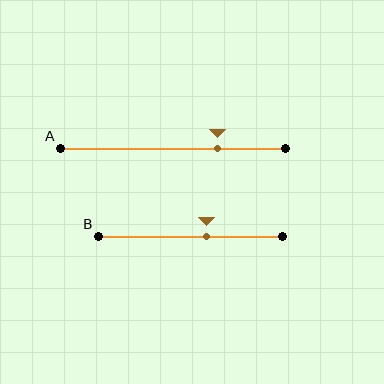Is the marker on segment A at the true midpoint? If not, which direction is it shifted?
No, the marker on segment A is shifted to the right by about 20% of the segment length.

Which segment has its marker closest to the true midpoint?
Segment B has its marker closest to the true midpoint.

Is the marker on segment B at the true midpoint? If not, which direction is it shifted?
No, the marker on segment B is shifted to the right by about 9% of the segment length.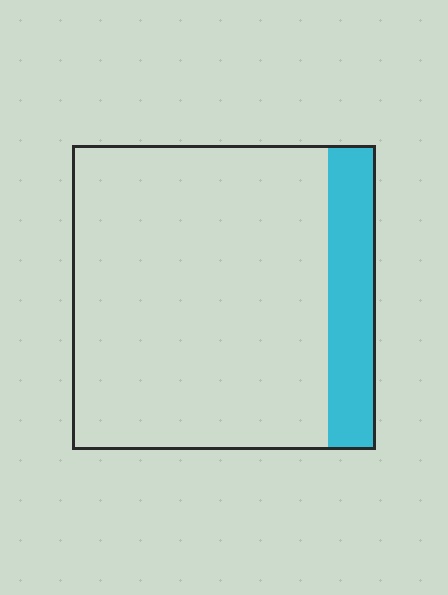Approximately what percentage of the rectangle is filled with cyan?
Approximately 15%.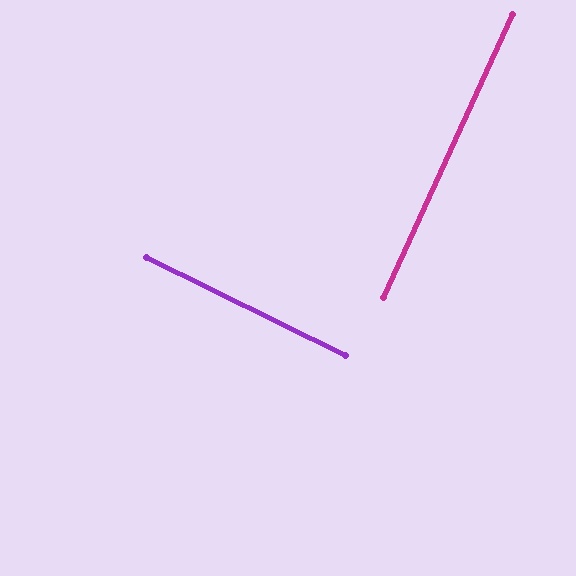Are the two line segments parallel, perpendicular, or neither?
Perpendicular — they meet at approximately 88°.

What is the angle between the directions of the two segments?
Approximately 88 degrees.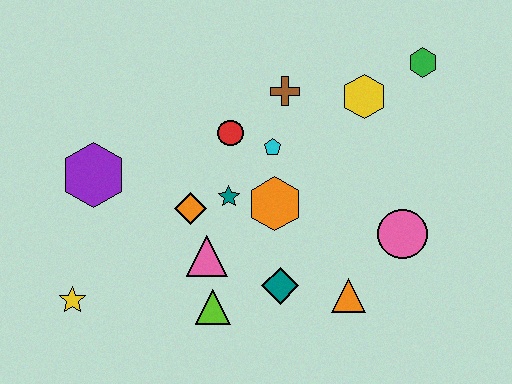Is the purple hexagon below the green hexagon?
Yes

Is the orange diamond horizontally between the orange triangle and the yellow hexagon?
No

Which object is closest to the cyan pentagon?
The red circle is closest to the cyan pentagon.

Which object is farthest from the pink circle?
The yellow star is farthest from the pink circle.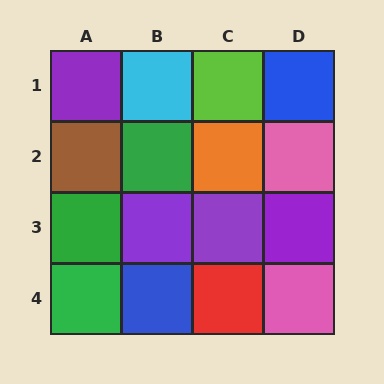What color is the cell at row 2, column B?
Green.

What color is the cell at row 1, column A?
Purple.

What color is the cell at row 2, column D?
Pink.